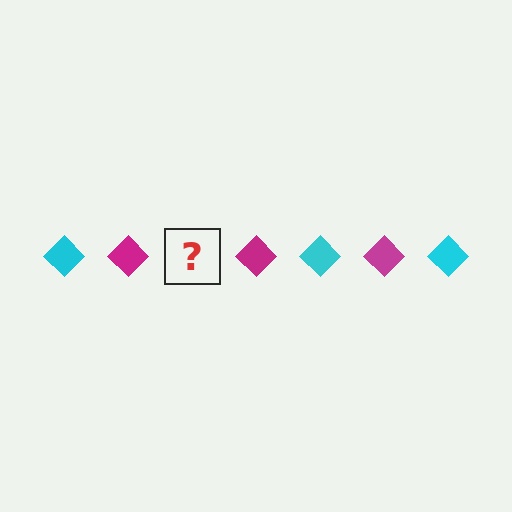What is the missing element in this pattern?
The missing element is a cyan diamond.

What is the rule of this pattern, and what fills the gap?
The rule is that the pattern cycles through cyan, magenta diamonds. The gap should be filled with a cyan diamond.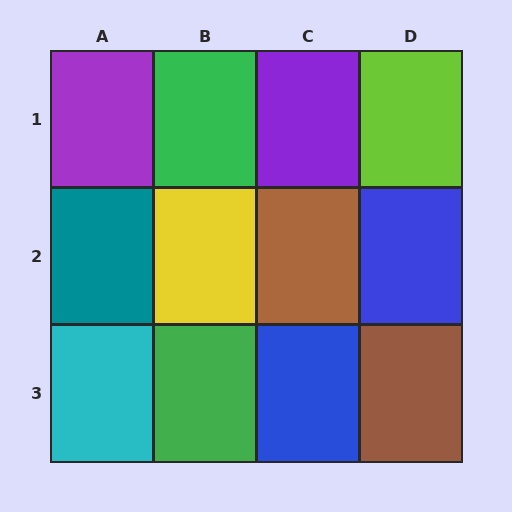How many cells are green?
2 cells are green.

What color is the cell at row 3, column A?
Cyan.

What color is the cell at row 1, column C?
Purple.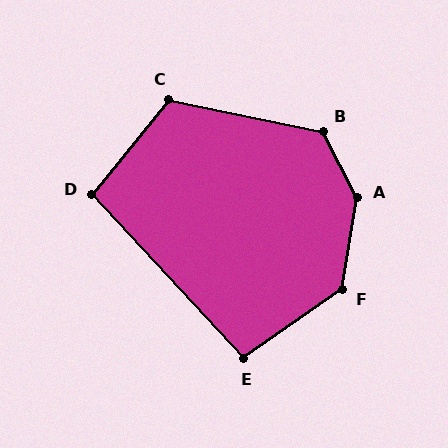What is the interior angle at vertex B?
Approximately 129 degrees (obtuse).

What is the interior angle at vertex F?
Approximately 133 degrees (obtuse).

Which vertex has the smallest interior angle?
D, at approximately 98 degrees.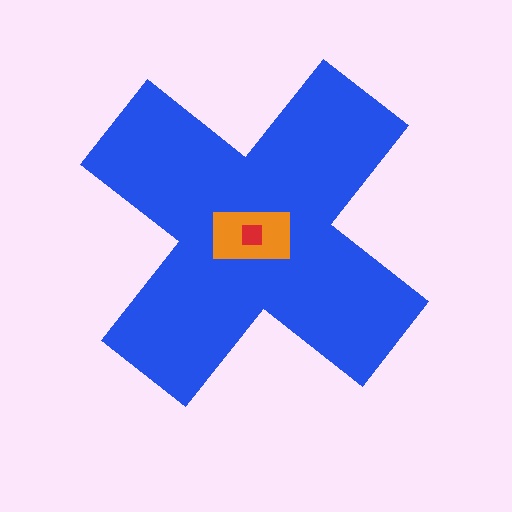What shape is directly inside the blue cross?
The orange rectangle.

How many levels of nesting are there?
3.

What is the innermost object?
The red square.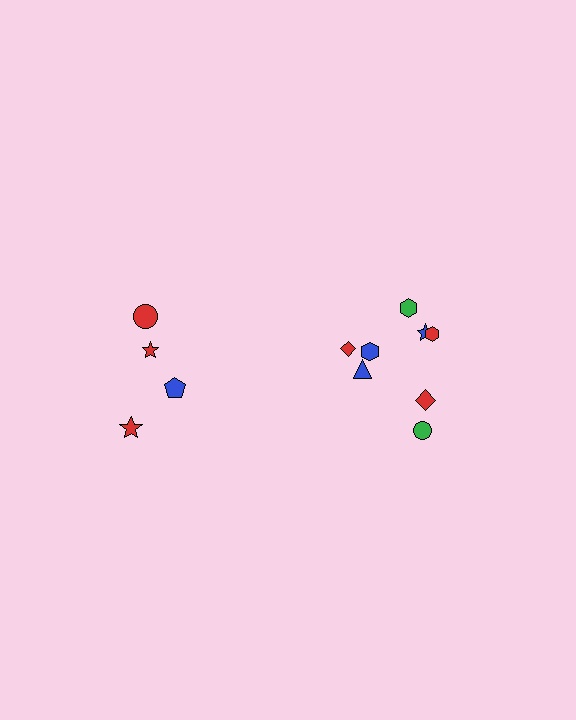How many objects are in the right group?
There are 8 objects.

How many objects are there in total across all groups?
There are 12 objects.